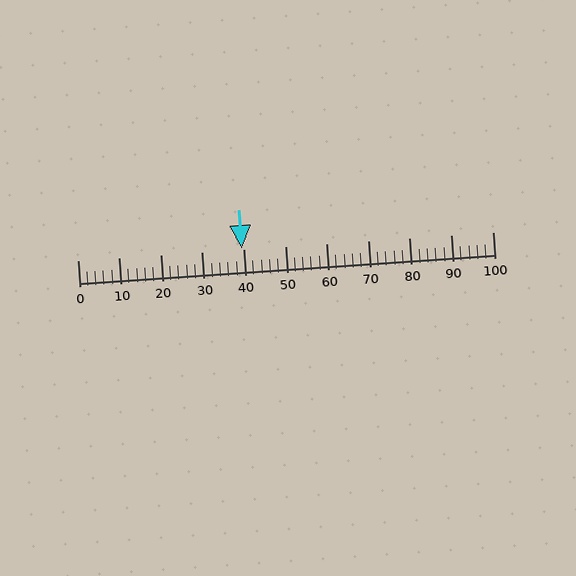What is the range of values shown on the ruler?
The ruler shows values from 0 to 100.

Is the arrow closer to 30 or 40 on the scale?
The arrow is closer to 40.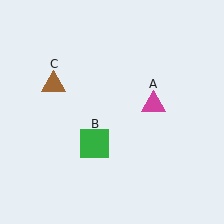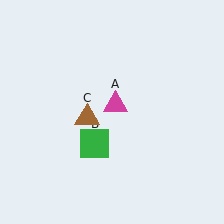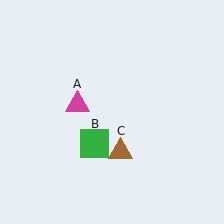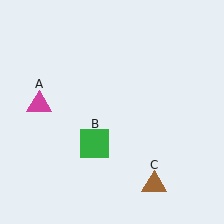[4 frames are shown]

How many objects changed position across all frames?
2 objects changed position: magenta triangle (object A), brown triangle (object C).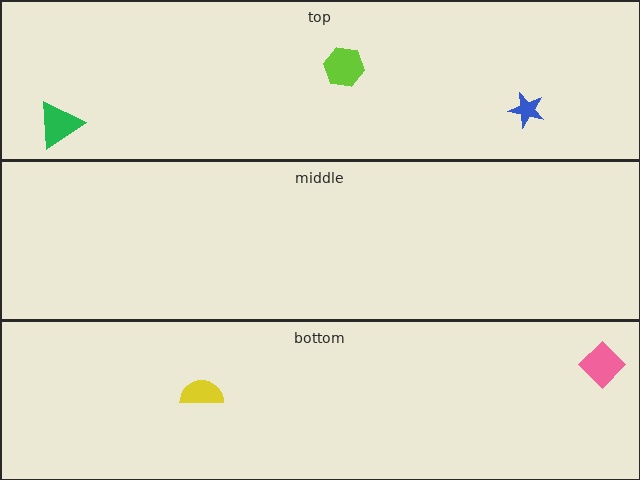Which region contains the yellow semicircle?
The bottom region.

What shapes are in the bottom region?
The pink diamond, the yellow semicircle.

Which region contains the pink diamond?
The bottom region.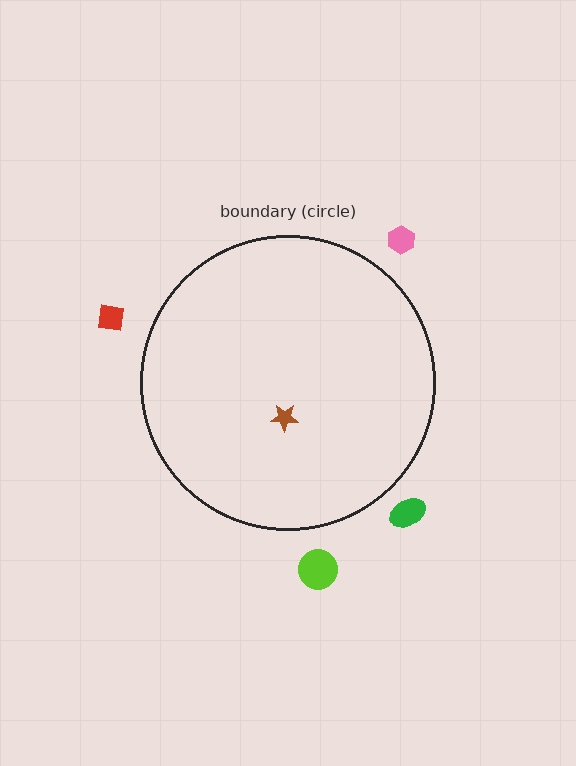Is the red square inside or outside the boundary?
Outside.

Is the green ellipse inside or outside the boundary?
Outside.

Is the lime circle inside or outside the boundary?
Outside.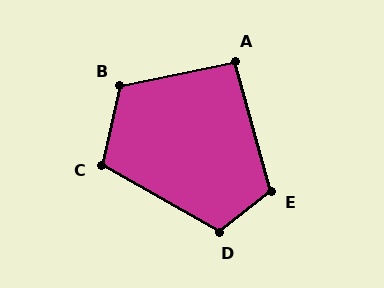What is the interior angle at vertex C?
Approximately 107 degrees (obtuse).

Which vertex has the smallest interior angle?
A, at approximately 94 degrees.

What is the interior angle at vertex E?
Approximately 113 degrees (obtuse).